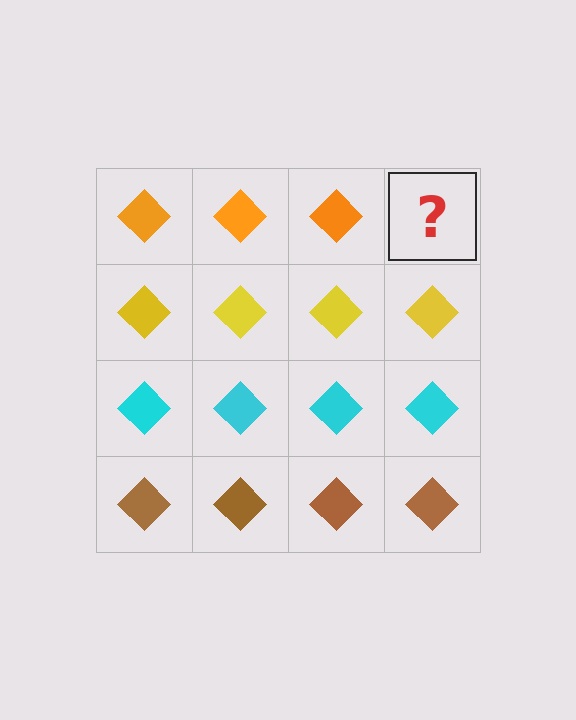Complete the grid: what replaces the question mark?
The question mark should be replaced with an orange diamond.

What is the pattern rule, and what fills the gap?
The rule is that each row has a consistent color. The gap should be filled with an orange diamond.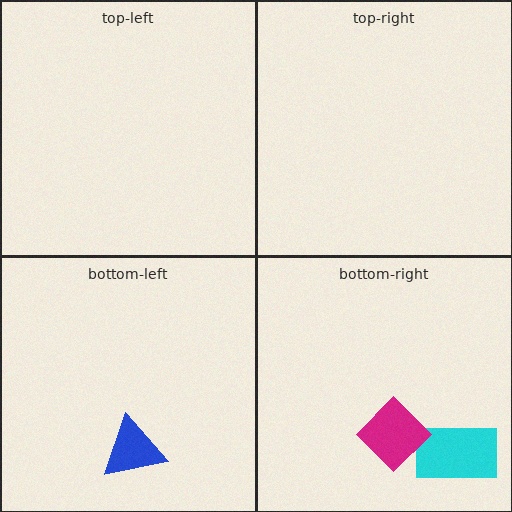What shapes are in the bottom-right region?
The cyan rectangle, the magenta diamond.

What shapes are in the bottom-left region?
The blue triangle.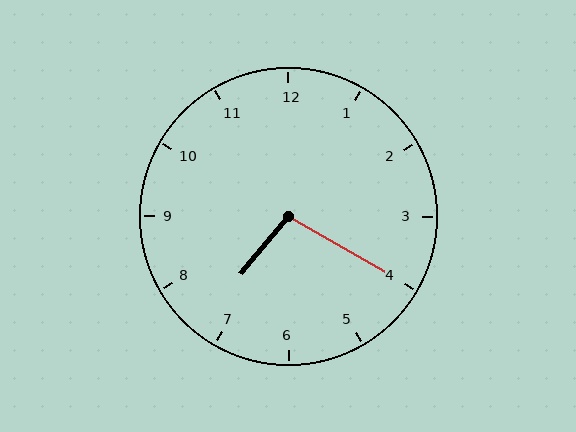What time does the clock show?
7:20.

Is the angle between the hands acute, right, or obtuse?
It is obtuse.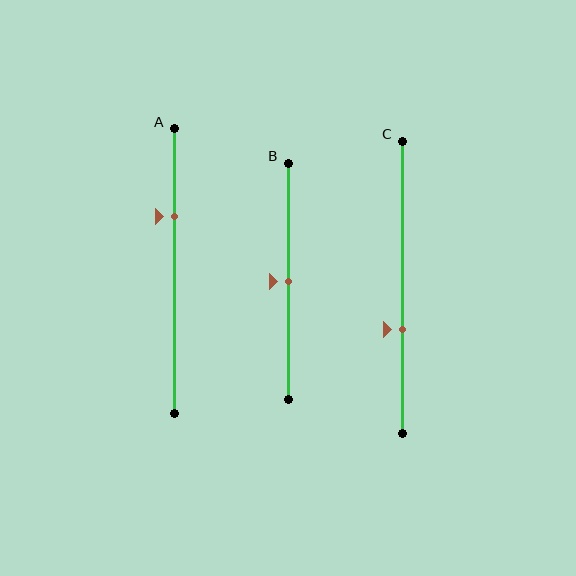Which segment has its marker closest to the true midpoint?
Segment B has its marker closest to the true midpoint.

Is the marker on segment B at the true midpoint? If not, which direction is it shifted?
Yes, the marker on segment B is at the true midpoint.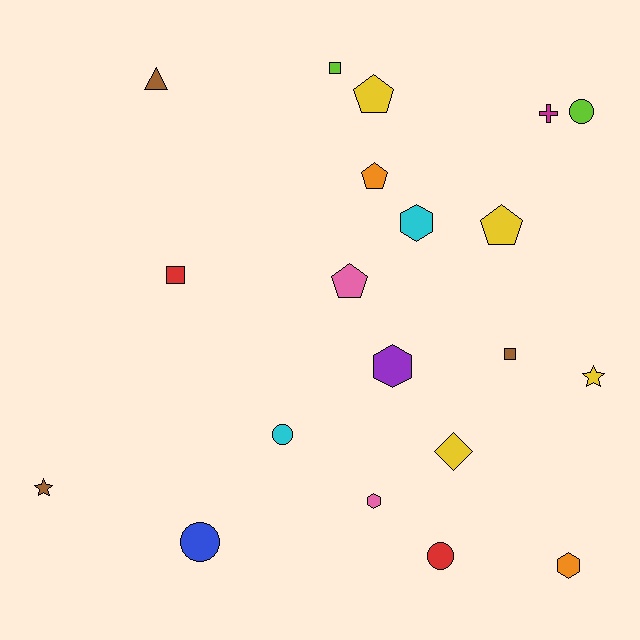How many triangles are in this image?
There is 1 triangle.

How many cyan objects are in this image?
There are 2 cyan objects.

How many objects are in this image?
There are 20 objects.